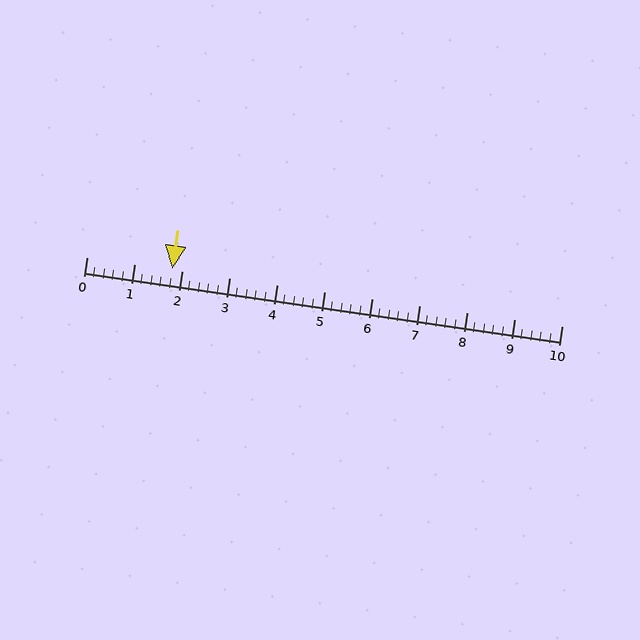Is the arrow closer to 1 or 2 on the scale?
The arrow is closer to 2.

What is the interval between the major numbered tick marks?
The major tick marks are spaced 1 units apart.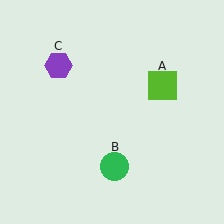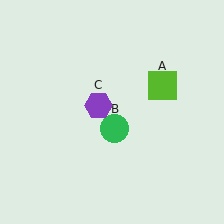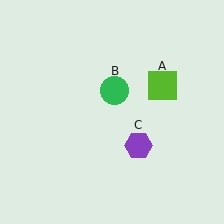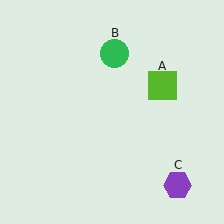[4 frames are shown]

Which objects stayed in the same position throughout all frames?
Lime square (object A) remained stationary.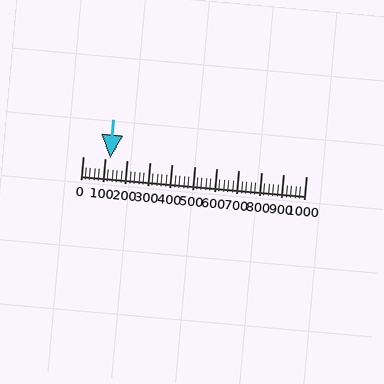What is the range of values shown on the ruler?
The ruler shows values from 0 to 1000.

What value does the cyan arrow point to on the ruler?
The cyan arrow points to approximately 123.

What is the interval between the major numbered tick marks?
The major tick marks are spaced 100 units apart.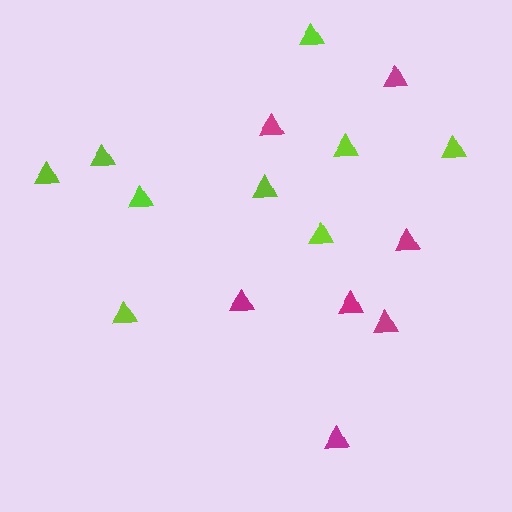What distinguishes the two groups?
There are 2 groups: one group of magenta triangles (7) and one group of lime triangles (9).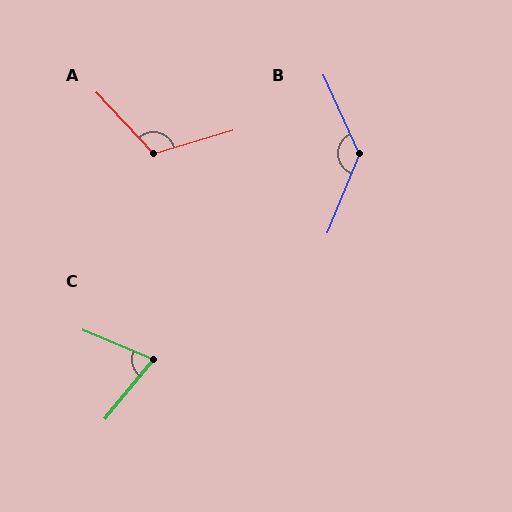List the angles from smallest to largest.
C (73°), A (116°), B (133°).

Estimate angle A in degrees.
Approximately 116 degrees.